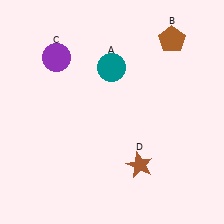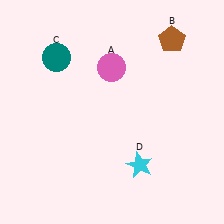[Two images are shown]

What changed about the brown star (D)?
In Image 1, D is brown. In Image 2, it changed to cyan.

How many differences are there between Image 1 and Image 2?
There are 3 differences between the two images.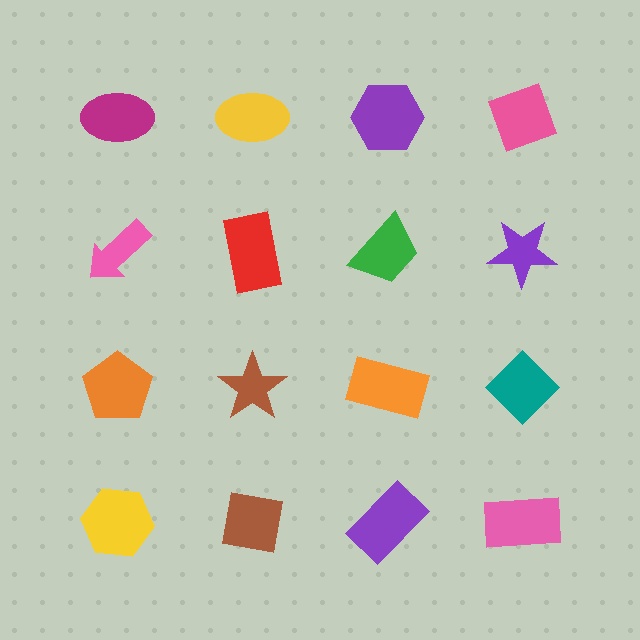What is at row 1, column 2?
A yellow ellipse.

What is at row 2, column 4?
A purple star.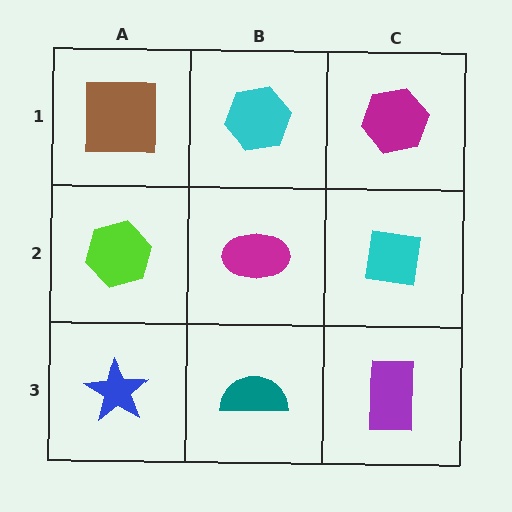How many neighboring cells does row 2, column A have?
3.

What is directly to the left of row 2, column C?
A magenta ellipse.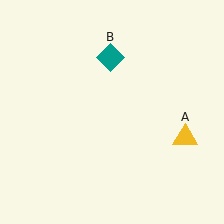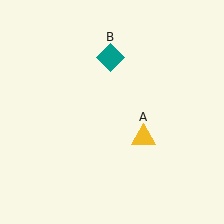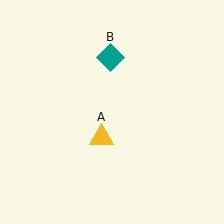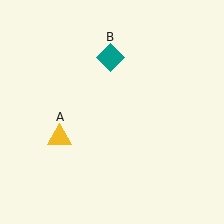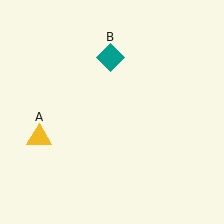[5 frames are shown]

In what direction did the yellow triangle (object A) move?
The yellow triangle (object A) moved left.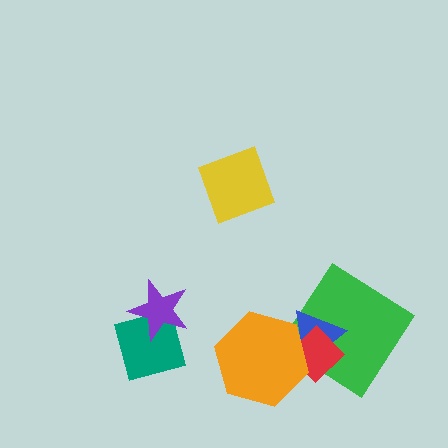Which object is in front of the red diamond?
The orange hexagon is in front of the red diamond.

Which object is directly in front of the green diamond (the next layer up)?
The blue triangle is directly in front of the green diamond.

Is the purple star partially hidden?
No, no other shape covers it.